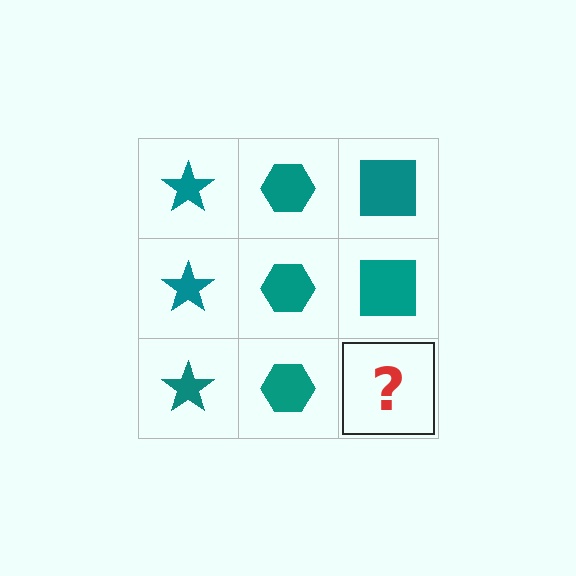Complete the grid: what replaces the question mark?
The question mark should be replaced with a teal square.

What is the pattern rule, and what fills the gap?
The rule is that each column has a consistent shape. The gap should be filled with a teal square.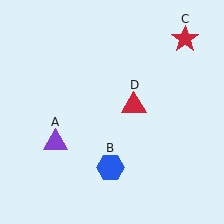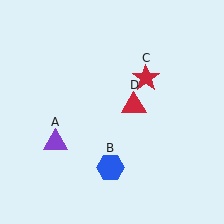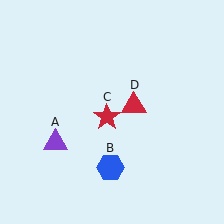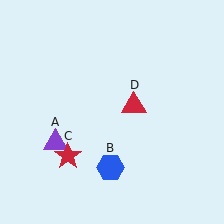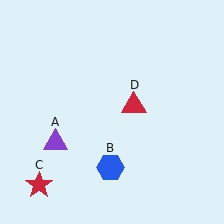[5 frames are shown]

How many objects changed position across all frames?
1 object changed position: red star (object C).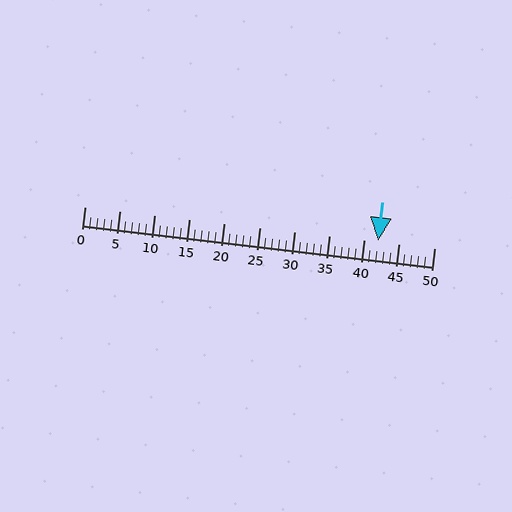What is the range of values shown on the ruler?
The ruler shows values from 0 to 50.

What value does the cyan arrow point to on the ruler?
The cyan arrow points to approximately 42.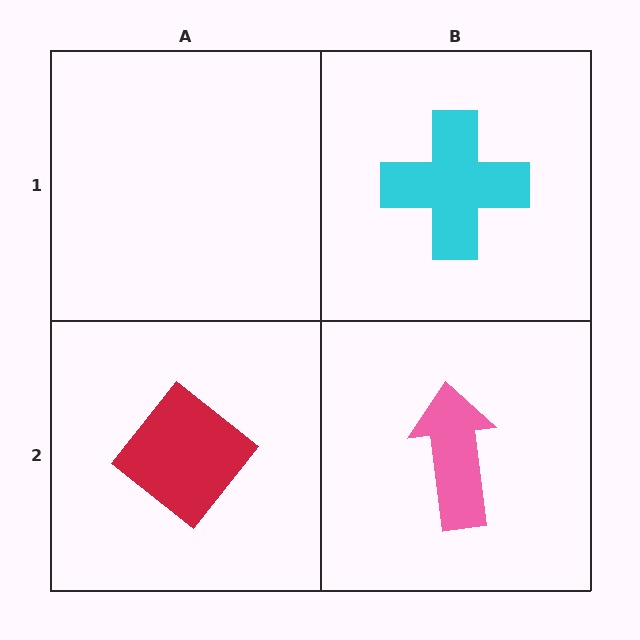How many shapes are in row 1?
1 shape.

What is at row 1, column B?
A cyan cross.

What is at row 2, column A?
A red diamond.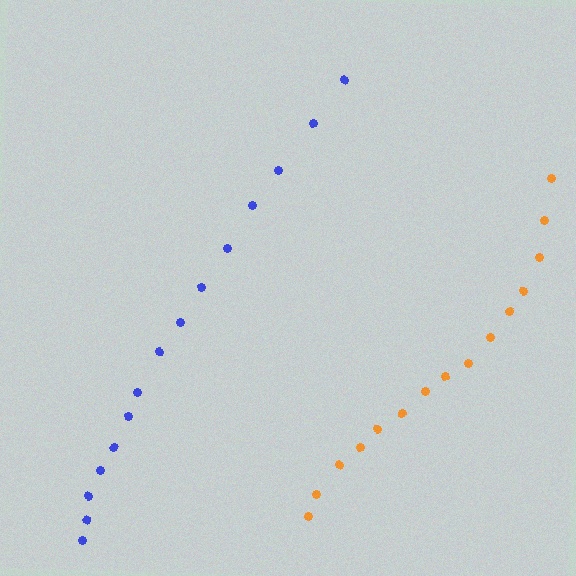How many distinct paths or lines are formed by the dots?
There are 2 distinct paths.